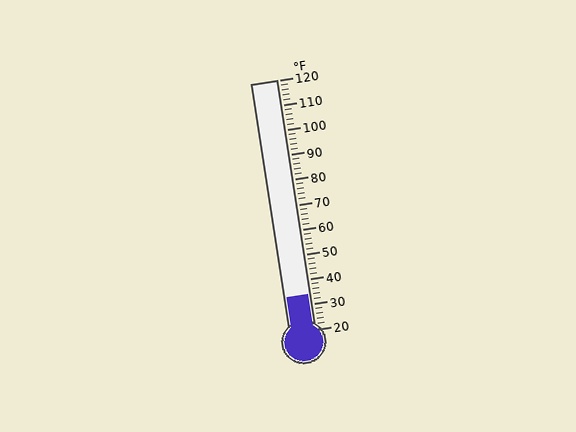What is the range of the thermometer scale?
The thermometer scale ranges from 20°F to 120°F.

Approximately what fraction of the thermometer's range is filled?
The thermometer is filled to approximately 15% of its range.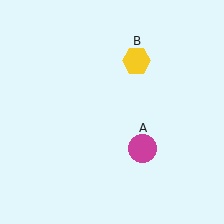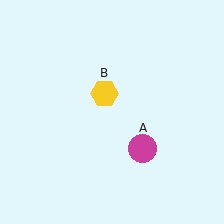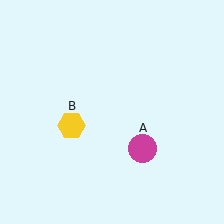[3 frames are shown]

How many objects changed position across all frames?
1 object changed position: yellow hexagon (object B).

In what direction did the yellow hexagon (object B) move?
The yellow hexagon (object B) moved down and to the left.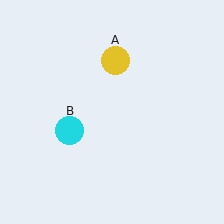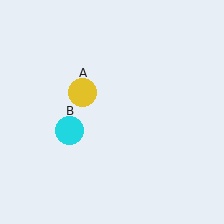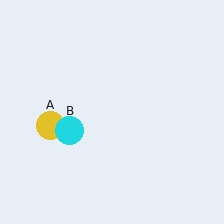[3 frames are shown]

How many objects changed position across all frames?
1 object changed position: yellow circle (object A).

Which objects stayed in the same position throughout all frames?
Cyan circle (object B) remained stationary.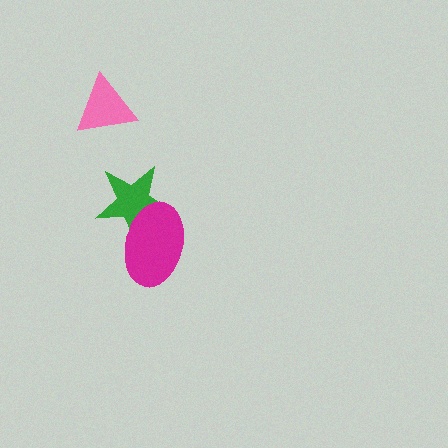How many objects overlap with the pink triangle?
0 objects overlap with the pink triangle.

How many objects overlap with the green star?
1 object overlaps with the green star.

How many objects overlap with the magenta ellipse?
1 object overlaps with the magenta ellipse.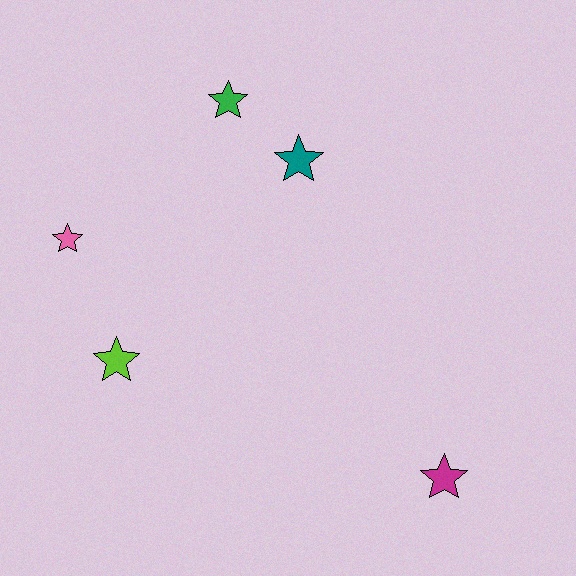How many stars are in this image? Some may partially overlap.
There are 5 stars.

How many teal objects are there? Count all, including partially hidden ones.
There is 1 teal object.